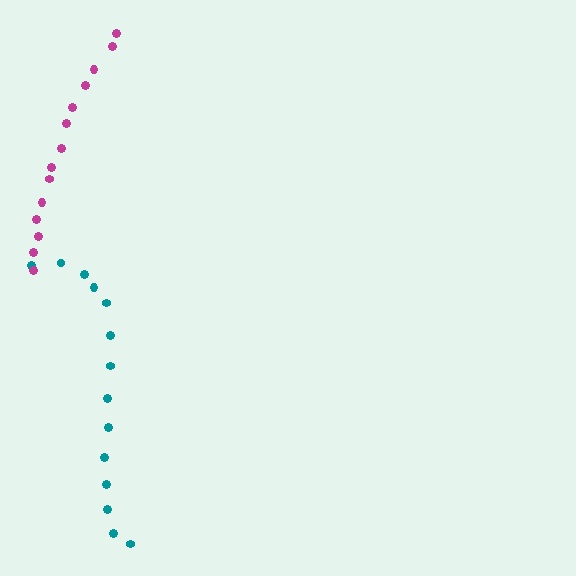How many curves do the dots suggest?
There are 2 distinct paths.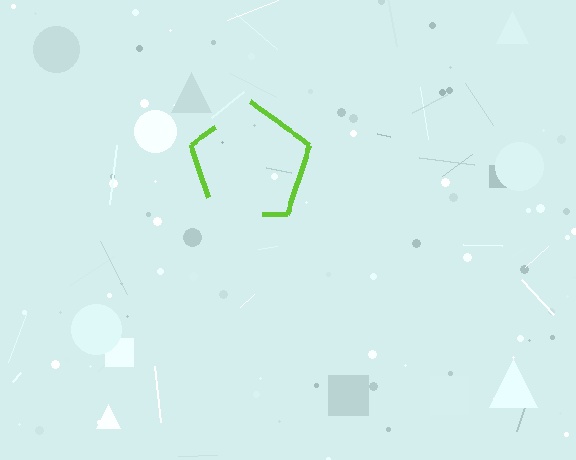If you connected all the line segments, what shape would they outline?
They would outline a pentagon.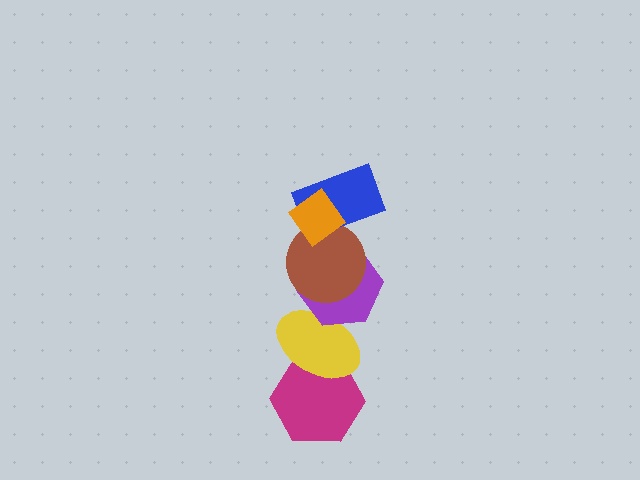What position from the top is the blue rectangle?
The blue rectangle is 2nd from the top.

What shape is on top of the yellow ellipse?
The purple hexagon is on top of the yellow ellipse.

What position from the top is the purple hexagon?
The purple hexagon is 4th from the top.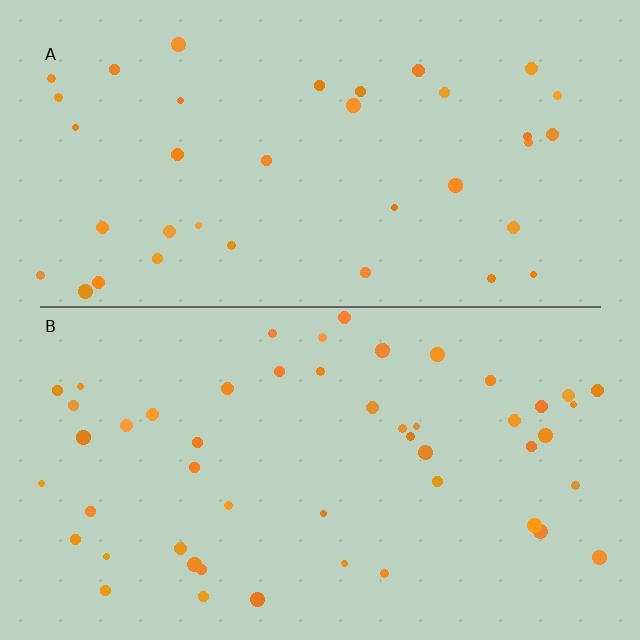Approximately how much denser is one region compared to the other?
Approximately 1.4× — region B over region A.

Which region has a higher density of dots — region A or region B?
B (the bottom).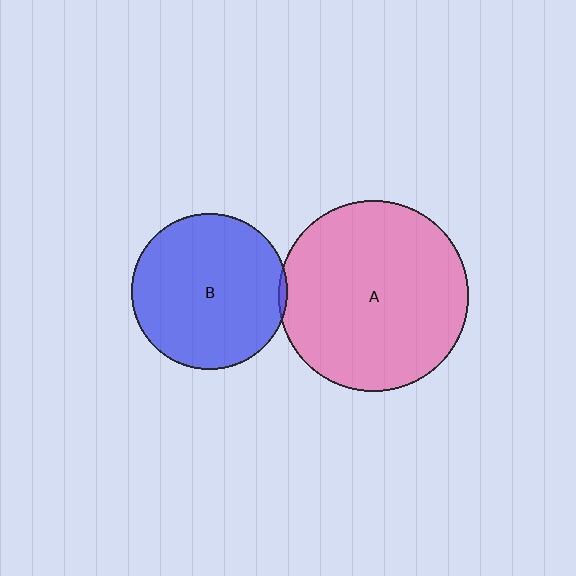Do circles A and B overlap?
Yes.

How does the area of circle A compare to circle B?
Approximately 1.5 times.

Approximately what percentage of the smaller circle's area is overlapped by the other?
Approximately 5%.